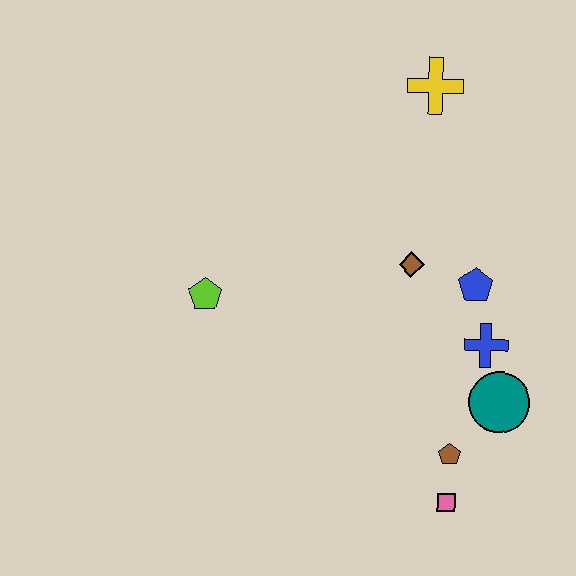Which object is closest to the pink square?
The brown pentagon is closest to the pink square.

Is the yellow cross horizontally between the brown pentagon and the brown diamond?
Yes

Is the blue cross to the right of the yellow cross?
Yes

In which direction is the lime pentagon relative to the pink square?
The lime pentagon is to the left of the pink square.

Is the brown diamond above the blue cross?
Yes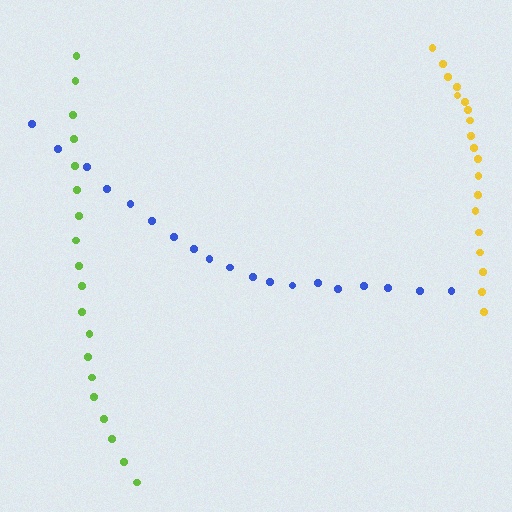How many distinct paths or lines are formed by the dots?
There are 3 distinct paths.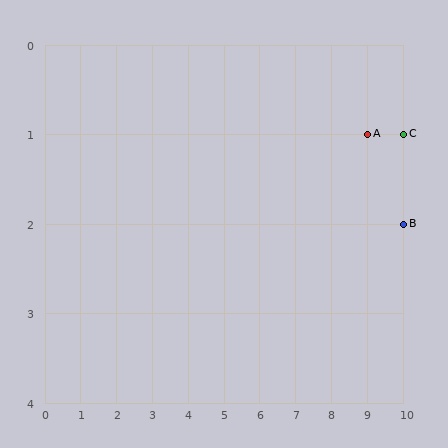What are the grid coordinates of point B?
Point B is at grid coordinates (10, 2).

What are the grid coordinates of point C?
Point C is at grid coordinates (10, 1).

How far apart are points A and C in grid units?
Points A and C are 1 column apart.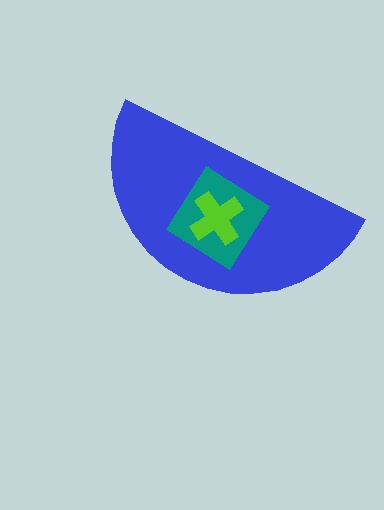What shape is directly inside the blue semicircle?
The teal diamond.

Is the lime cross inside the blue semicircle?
Yes.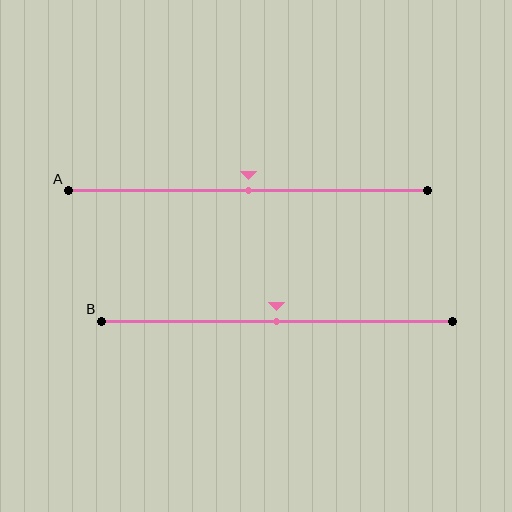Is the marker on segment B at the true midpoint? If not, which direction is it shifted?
Yes, the marker on segment B is at the true midpoint.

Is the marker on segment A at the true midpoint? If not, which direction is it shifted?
Yes, the marker on segment A is at the true midpoint.